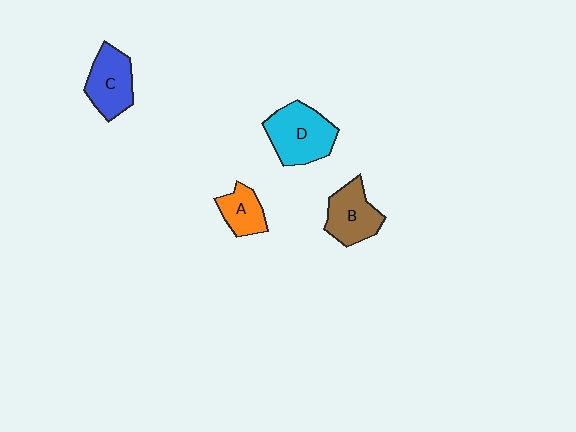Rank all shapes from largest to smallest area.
From largest to smallest: D (cyan), C (blue), B (brown), A (orange).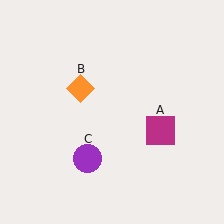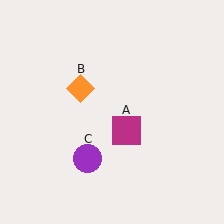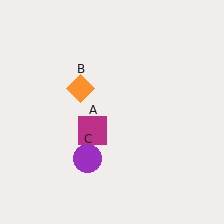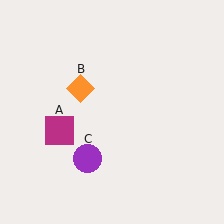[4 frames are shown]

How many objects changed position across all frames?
1 object changed position: magenta square (object A).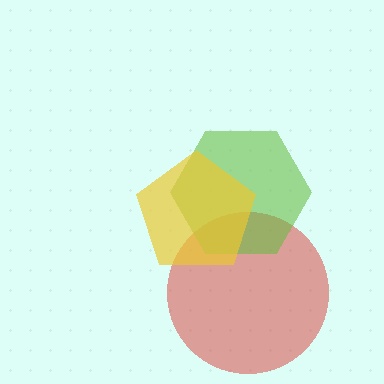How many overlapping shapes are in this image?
There are 3 overlapping shapes in the image.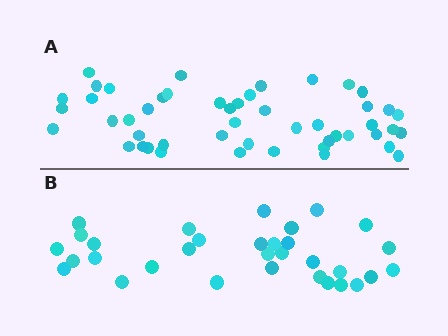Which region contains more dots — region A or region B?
Region A (the top region) has more dots.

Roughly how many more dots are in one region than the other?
Region A has approximately 15 more dots than region B.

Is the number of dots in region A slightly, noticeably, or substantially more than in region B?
Region A has substantially more. The ratio is roughly 1.5 to 1.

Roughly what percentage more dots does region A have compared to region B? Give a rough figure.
About 55% more.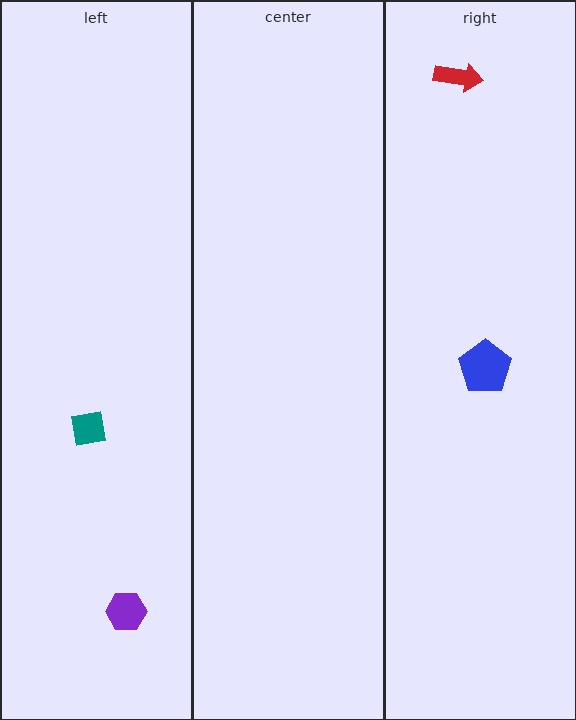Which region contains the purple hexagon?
The left region.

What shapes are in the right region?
The blue pentagon, the red arrow.